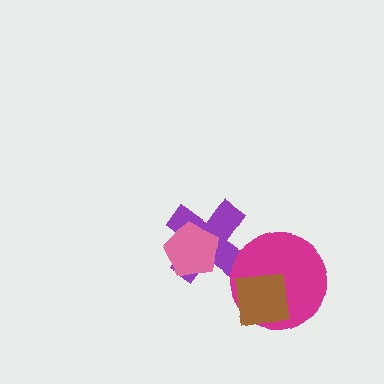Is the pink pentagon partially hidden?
No, no other shape covers it.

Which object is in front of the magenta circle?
The brown square is in front of the magenta circle.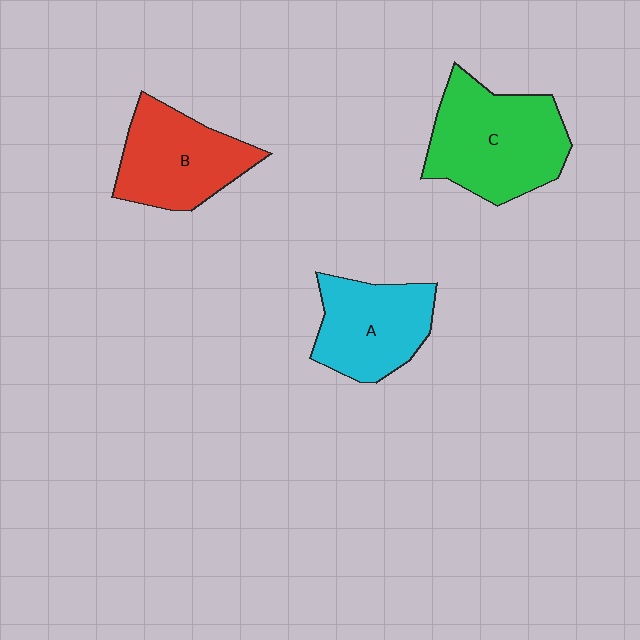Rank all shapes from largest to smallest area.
From largest to smallest: C (green), B (red), A (cyan).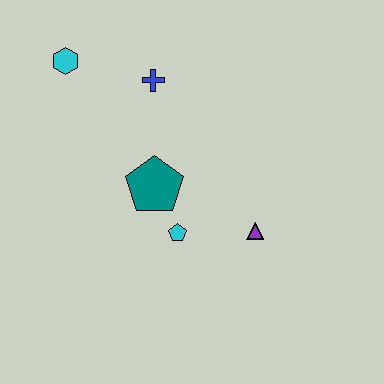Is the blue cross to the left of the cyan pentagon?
Yes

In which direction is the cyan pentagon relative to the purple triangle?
The cyan pentagon is to the left of the purple triangle.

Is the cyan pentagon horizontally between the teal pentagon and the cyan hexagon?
No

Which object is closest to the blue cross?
The cyan hexagon is closest to the blue cross.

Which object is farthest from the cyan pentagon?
The cyan hexagon is farthest from the cyan pentagon.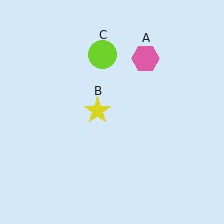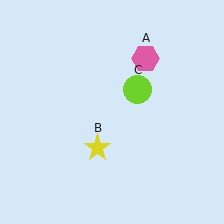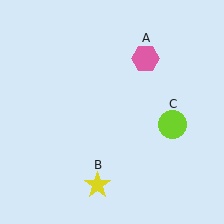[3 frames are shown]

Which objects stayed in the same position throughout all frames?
Pink hexagon (object A) remained stationary.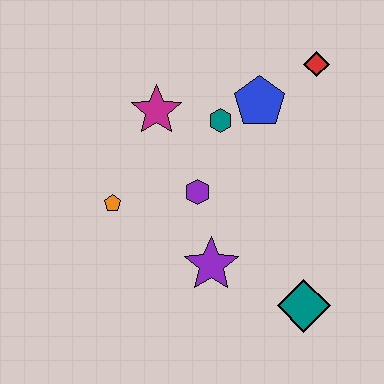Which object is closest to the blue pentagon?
The teal hexagon is closest to the blue pentagon.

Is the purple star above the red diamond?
No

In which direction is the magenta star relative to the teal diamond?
The magenta star is above the teal diamond.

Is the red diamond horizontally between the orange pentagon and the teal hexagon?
No